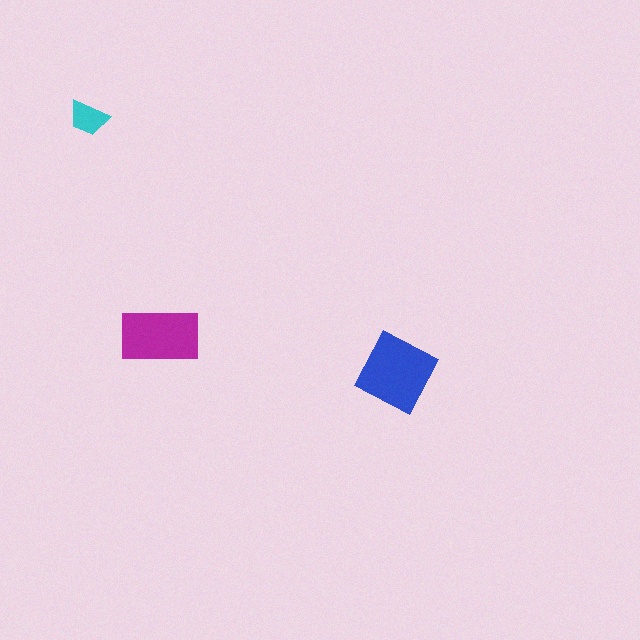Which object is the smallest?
The cyan trapezoid.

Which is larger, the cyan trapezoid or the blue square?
The blue square.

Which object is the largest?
The blue square.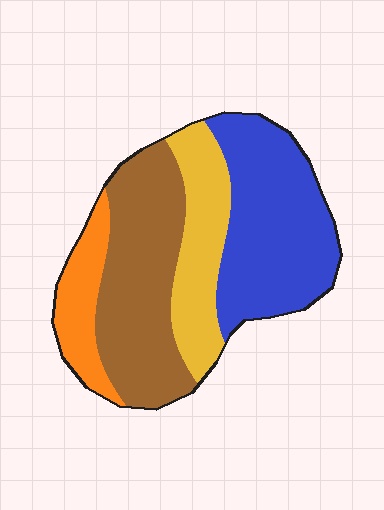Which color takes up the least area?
Orange, at roughly 10%.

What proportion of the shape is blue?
Blue covers roughly 35% of the shape.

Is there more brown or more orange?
Brown.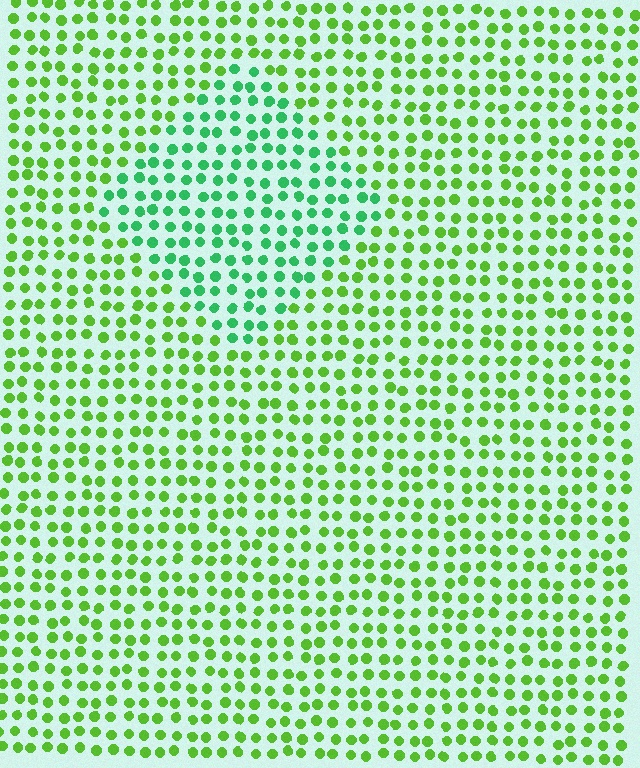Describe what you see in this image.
The image is filled with small lime elements in a uniform arrangement. A diamond-shaped region is visible where the elements are tinted to a slightly different hue, forming a subtle color boundary.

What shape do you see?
I see a diamond.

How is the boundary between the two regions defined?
The boundary is defined purely by a slight shift in hue (about 38 degrees). Spacing, size, and orientation are identical on both sides.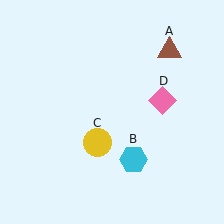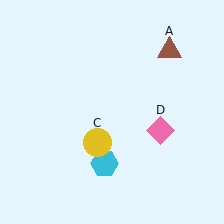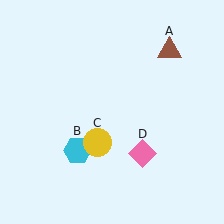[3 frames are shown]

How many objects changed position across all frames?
2 objects changed position: cyan hexagon (object B), pink diamond (object D).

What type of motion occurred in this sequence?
The cyan hexagon (object B), pink diamond (object D) rotated clockwise around the center of the scene.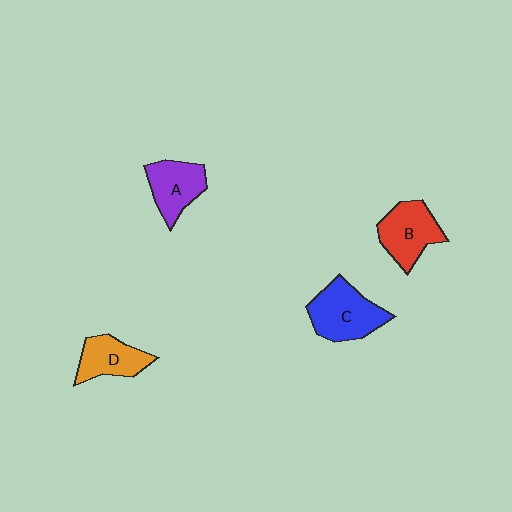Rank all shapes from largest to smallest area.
From largest to smallest: C (blue), B (red), A (purple), D (orange).